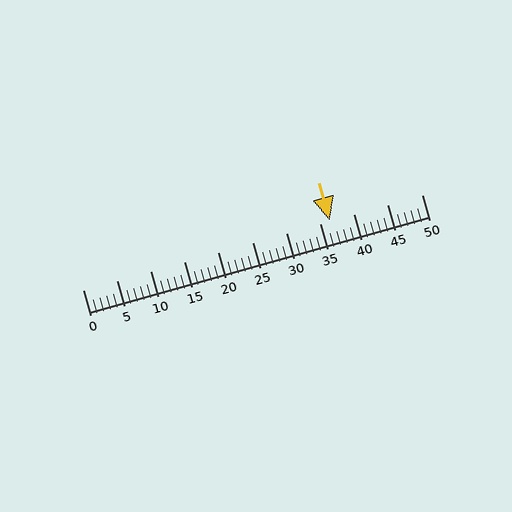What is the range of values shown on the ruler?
The ruler shows values from 0 to 50.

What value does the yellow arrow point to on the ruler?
The yellow arrow points to approximately 36.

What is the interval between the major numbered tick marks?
The major tick marks are spaced 5 units apart.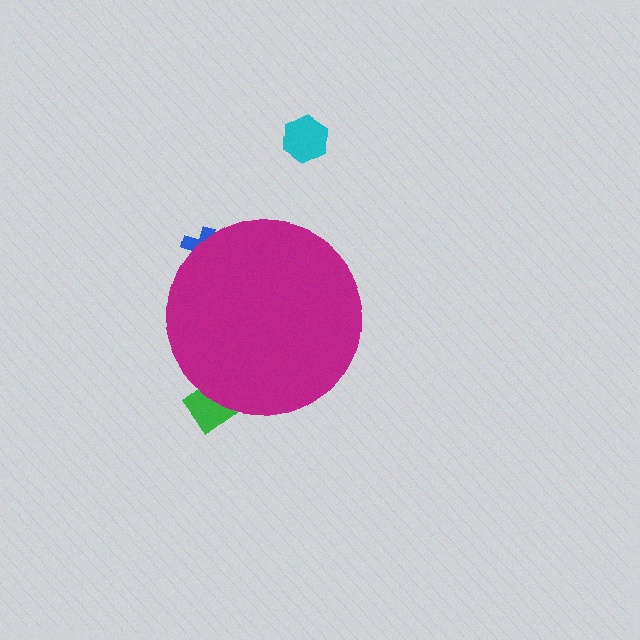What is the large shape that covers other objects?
A magenta circle.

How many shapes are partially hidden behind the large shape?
2 shapes are partially hidden.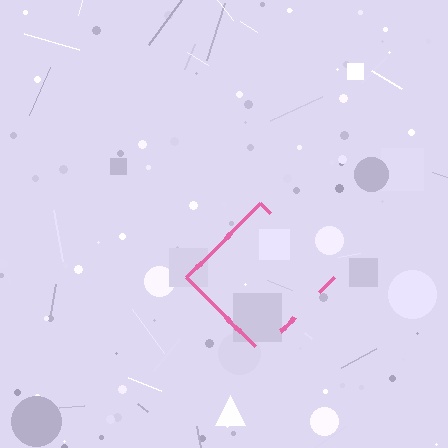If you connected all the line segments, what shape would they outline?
They would outline a diamond.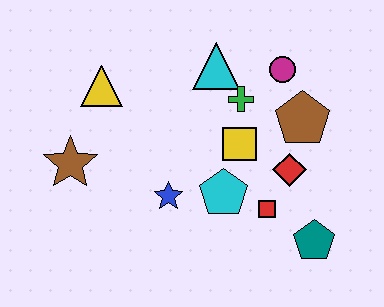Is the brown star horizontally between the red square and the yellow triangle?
No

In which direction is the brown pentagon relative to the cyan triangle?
The brown pentagon is to the right of the cyan triangle.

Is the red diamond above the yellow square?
No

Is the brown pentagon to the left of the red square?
No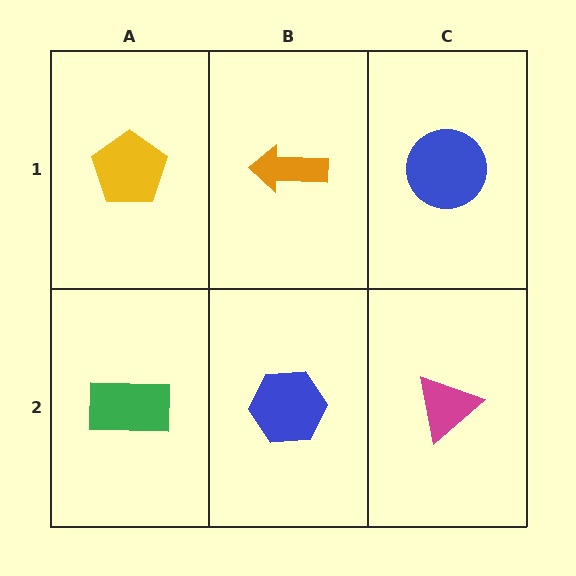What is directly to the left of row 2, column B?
A green rectangle.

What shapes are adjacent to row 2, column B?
An orange arrow (row 1, column B), a green rectangle (row 2, column A), a magenta triangle (row 2, column C).